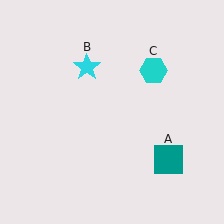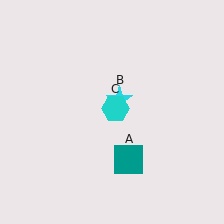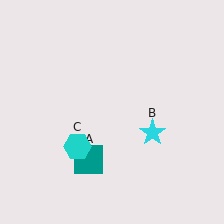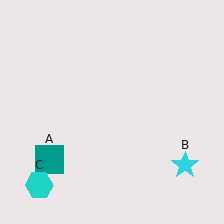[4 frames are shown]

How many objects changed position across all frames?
3 objects changed position: teal square (object A), cyan star (object B), cyan hexagon (object C).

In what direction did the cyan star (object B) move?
The cyan star (object B) moved down and to the right.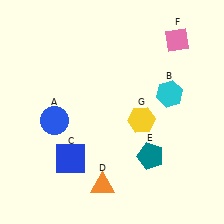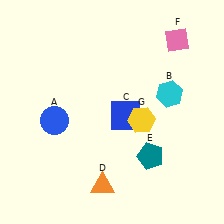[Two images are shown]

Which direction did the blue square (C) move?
The blue square (C) moved right.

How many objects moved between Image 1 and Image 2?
1 object moved between the two images.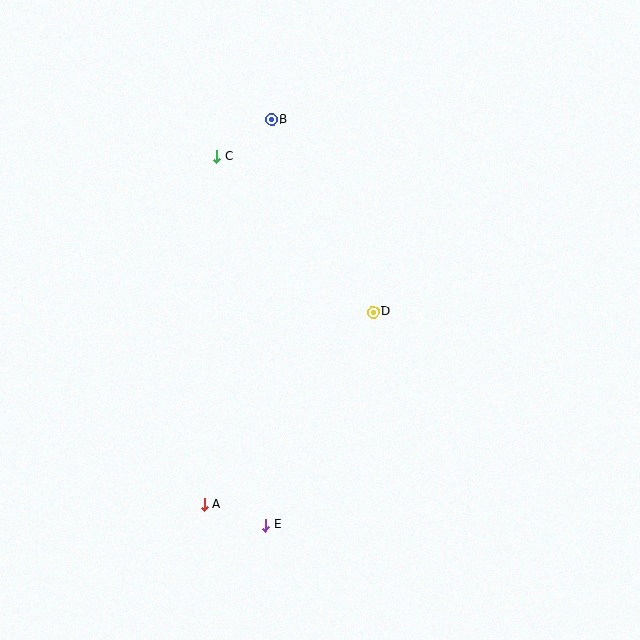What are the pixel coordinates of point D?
Point D is at (373, 312).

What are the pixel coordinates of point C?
Point C is at (217, 157).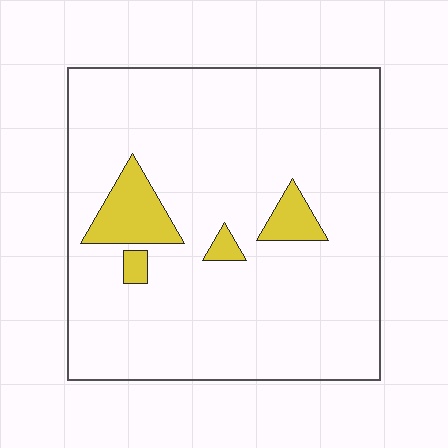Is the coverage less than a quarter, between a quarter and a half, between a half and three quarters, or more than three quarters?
Less than a quarter.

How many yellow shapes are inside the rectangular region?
4.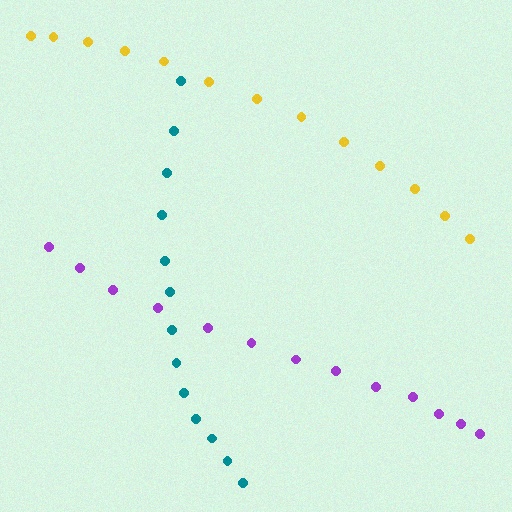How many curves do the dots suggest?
There are 3 distinct paths.